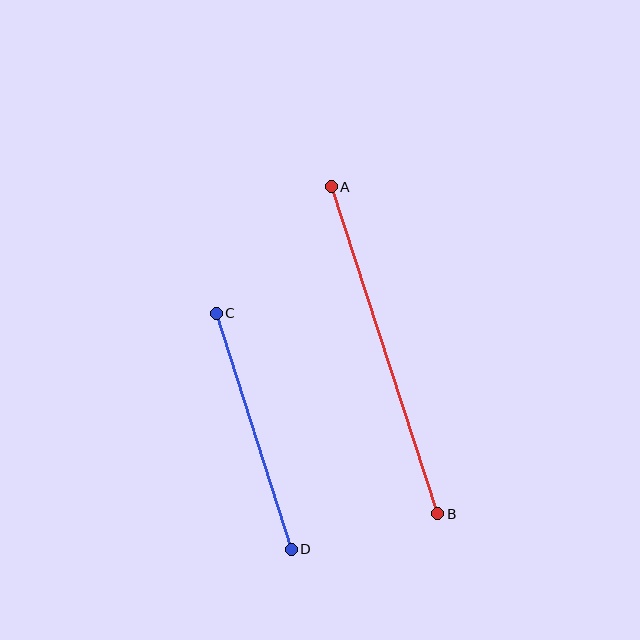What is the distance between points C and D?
The distance is approximately 248 pixels.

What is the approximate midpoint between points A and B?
The midpoint is at approximately (385, 350) pixels.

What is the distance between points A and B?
The distance is approximately 344 pixels.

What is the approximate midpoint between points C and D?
The midpoint is at approximately (254, 431) pixels.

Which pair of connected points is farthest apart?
Points A and B are farthest apart.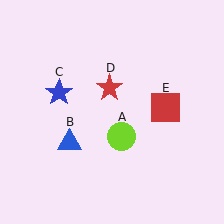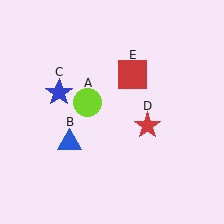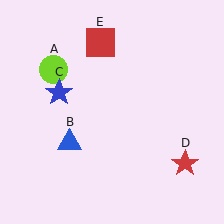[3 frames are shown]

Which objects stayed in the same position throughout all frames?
Blue triangle (object B) and blue star (object C) remained stationary.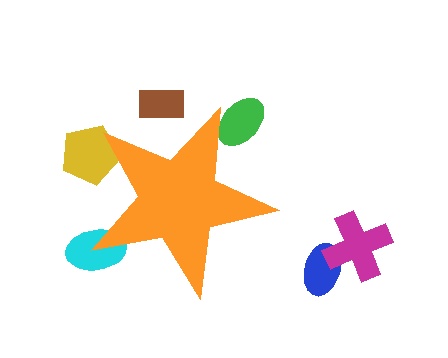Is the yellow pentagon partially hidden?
Yes, the yellow pentagon is partially hidden behind the orange star.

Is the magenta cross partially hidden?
No, the magenta cross is fully visible.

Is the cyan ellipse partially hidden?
Yes, the cyan ellipse is partially hidden behind the orange star.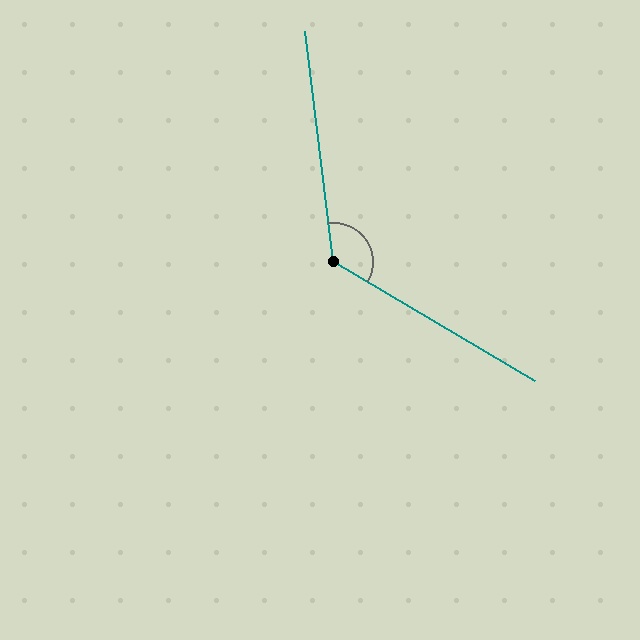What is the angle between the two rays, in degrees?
Approximately 127 degrees.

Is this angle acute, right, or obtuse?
It is obtuse.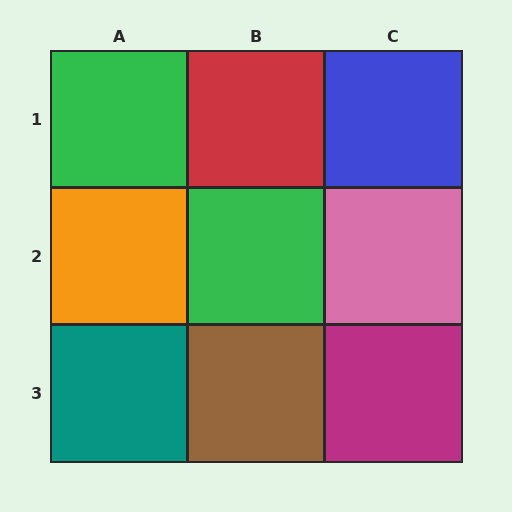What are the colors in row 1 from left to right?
Green, red, blue.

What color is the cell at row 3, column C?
Magenta.